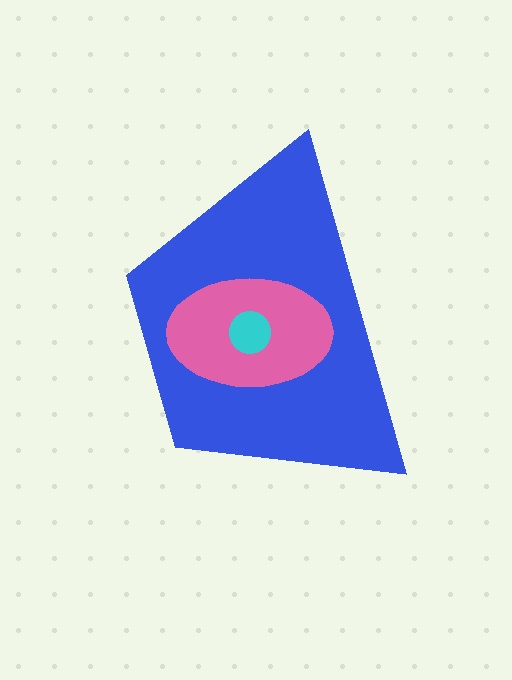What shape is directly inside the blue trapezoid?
The pink ellipse.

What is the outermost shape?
The blue trapezoid.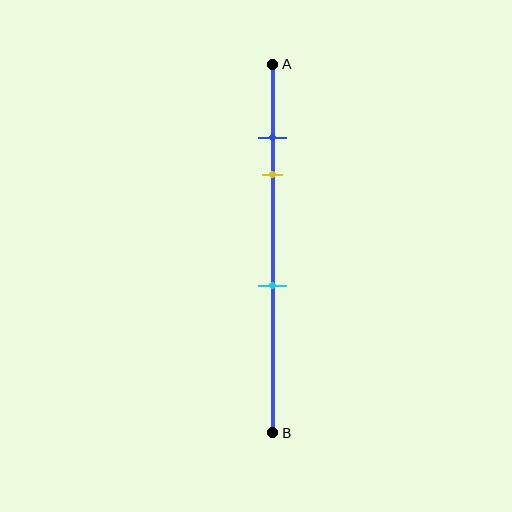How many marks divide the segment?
There are 3 marks dividing the segment.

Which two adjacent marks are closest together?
The blue and yellow marks are the closest adjacent pair.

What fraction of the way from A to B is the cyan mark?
The cyan mark is approximately 60% (0.6) of the way from A to B.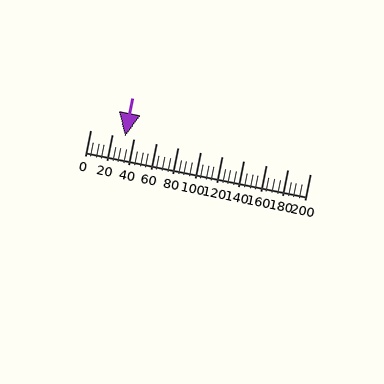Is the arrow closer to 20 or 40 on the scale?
The arrow is closer to 40.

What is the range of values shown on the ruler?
The ruler shows values from 0 to 200.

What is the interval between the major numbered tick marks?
The major tick marks are spaced 20 units apart.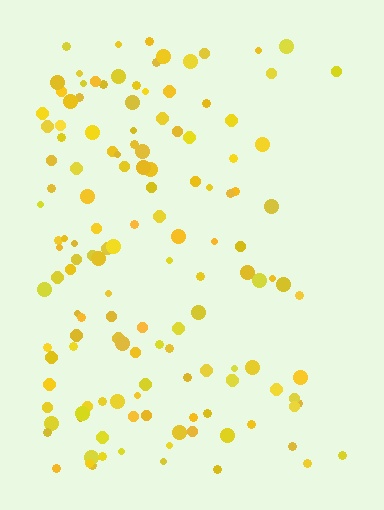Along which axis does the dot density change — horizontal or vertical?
Horizontal.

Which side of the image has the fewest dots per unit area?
The right.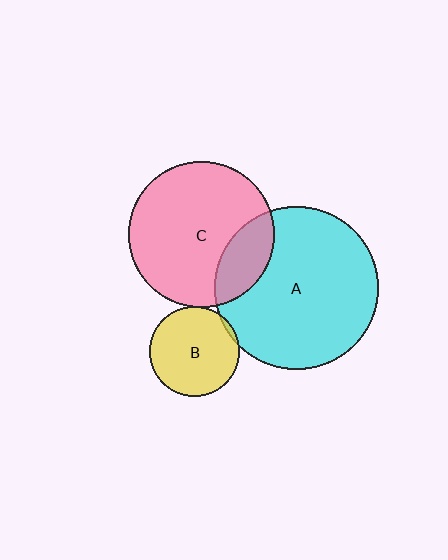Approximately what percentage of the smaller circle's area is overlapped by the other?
Approximately 5%.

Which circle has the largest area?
Circle A (cyan).